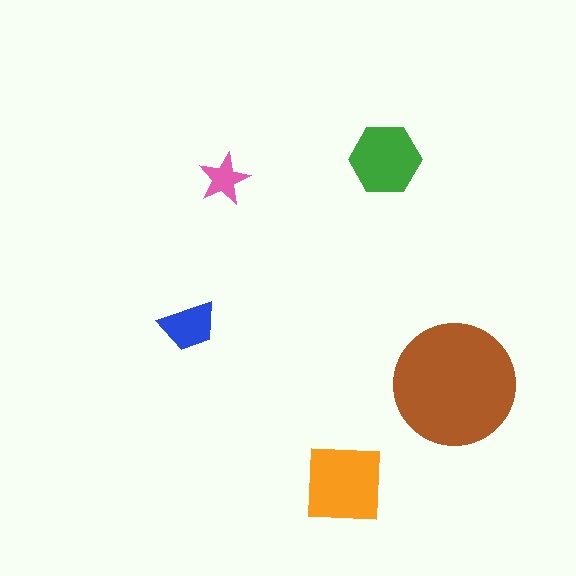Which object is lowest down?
The orange square is bottommost.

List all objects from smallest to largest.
The pink star, the blue trapezoid, the green hexagon, the orange square, the brown circle.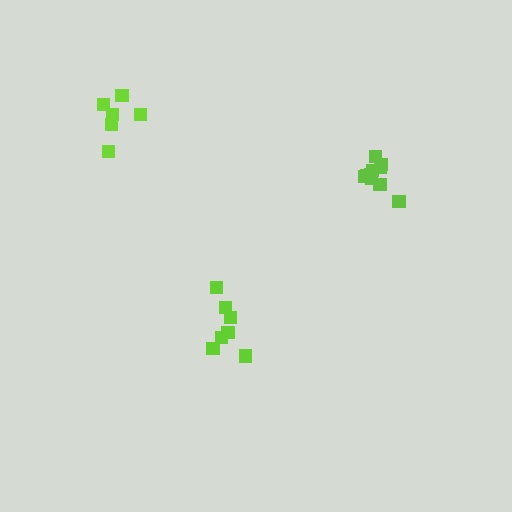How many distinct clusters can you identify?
There are 3 distinct clusters.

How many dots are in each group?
Group 1: 10 dots, Group 2: 7 dots, Group 3: 6 dots (23 total).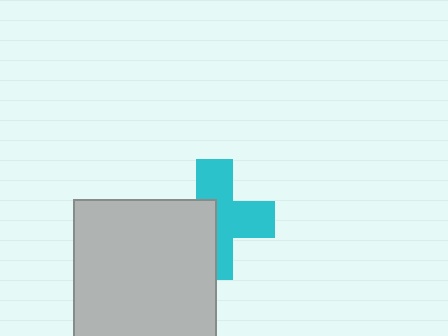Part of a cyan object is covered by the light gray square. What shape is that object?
It is a cross.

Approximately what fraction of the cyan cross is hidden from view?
Roughly 43% of the cyan cross is hidden behind the light gray square.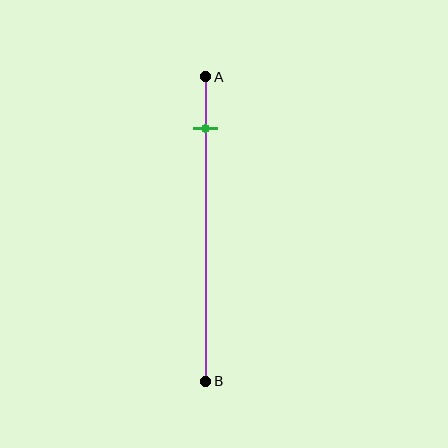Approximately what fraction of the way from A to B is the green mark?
The green mark is approximately 15% of the way from A to B.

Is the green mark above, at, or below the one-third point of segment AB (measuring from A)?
The green mark is above the one-third point of segment AB.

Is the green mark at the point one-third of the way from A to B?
No, the mark is at about 15% from A, not at the 33% one-third point.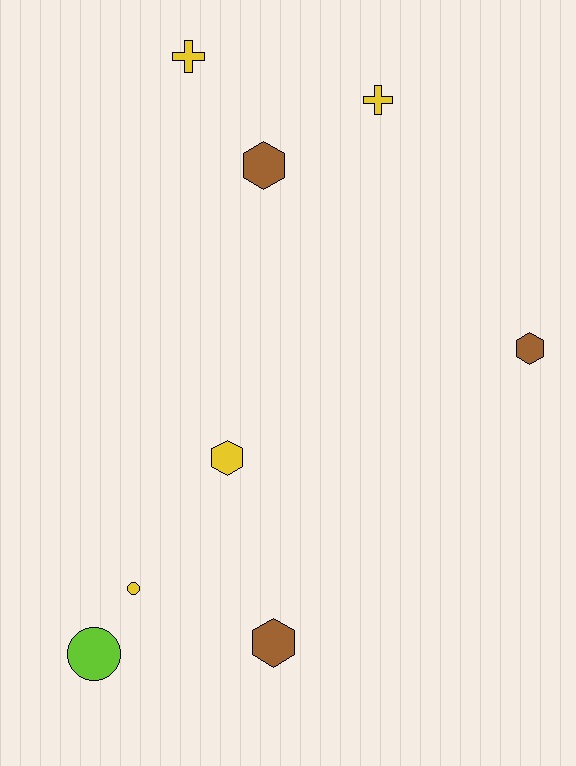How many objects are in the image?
There are 8 objects.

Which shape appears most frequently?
Hexagon, with 4 objects.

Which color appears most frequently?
Yellow, with 4 objects.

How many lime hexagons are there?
There are no lime hexagons.